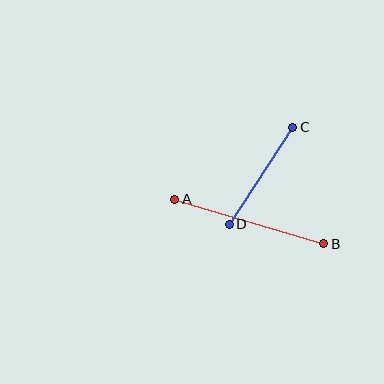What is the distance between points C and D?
The distance is approximately 116 pixels.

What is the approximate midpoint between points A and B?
The midpoint is at approximately (249, 221) pixels.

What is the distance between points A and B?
The distance is approximately 156 pixels.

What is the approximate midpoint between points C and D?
The midpoint is at approximately (261, 176) pixels.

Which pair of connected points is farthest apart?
Points A and B are farthest apart.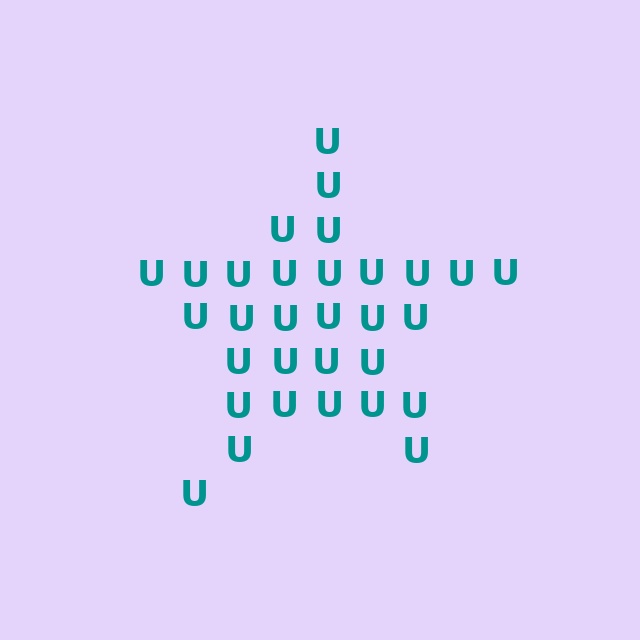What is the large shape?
The large shape is a star.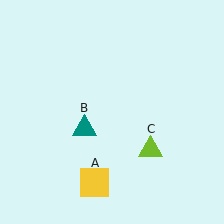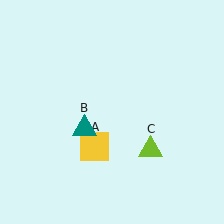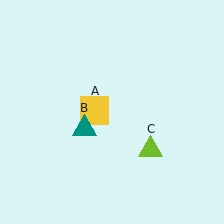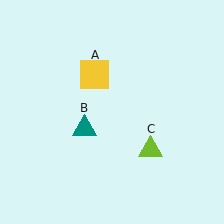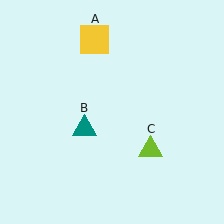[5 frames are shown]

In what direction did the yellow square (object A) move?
The yellow square (object A) moved up.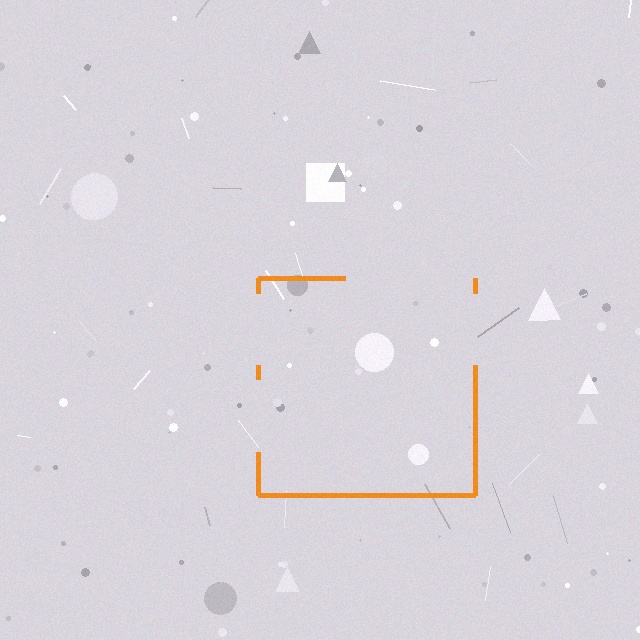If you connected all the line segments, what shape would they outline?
They would outline a square.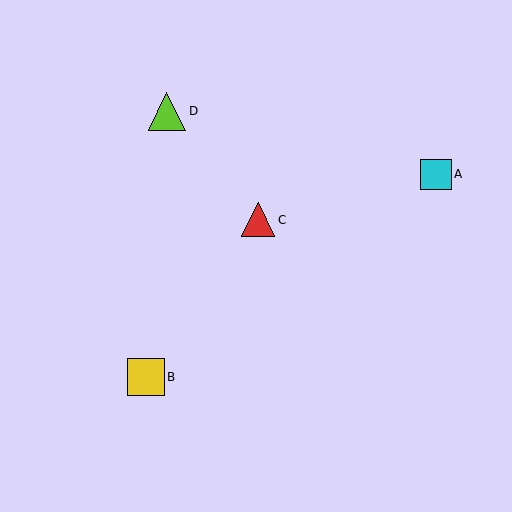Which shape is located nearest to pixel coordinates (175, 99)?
The lime triangle (labeled D) at (167, 111) is nearest to that location.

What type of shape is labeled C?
Shape C is a red triangle.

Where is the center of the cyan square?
The center of the cyan square is at (436, 174).